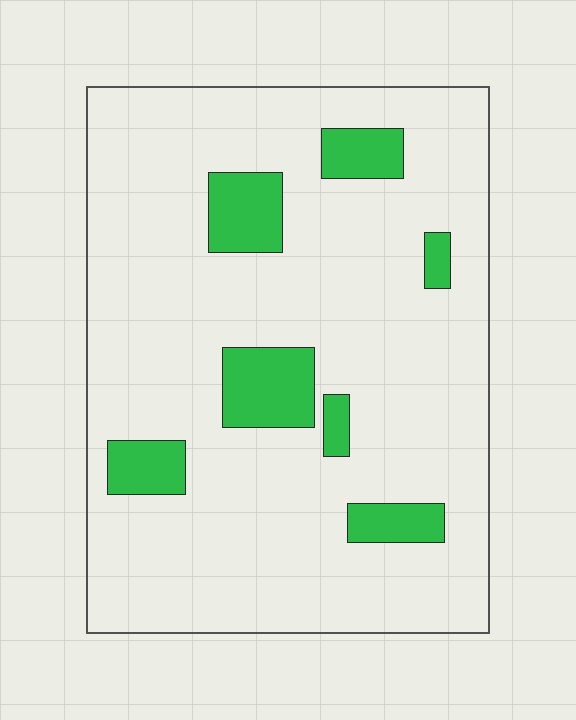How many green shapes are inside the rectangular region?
7.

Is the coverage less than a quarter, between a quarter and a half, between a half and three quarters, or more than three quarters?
Less than a quarter.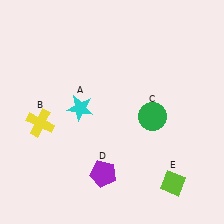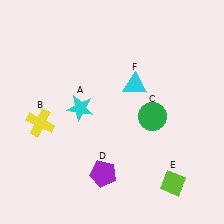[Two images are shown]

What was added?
A cyan triangle (F) was added in Image 2.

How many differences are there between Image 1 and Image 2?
There is 1 difference between the two images.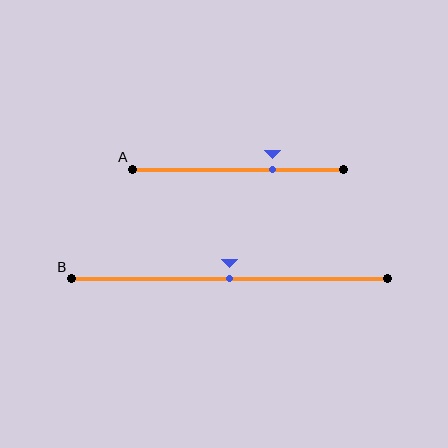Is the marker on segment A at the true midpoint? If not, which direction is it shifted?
No, the marker on segment A is shifted to the right by about 16% of the segment length.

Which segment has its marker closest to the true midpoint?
Segment B has its marker closest to the true midpoint.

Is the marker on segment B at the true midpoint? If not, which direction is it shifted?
Yes, the marker on segment B is at the true midpoint.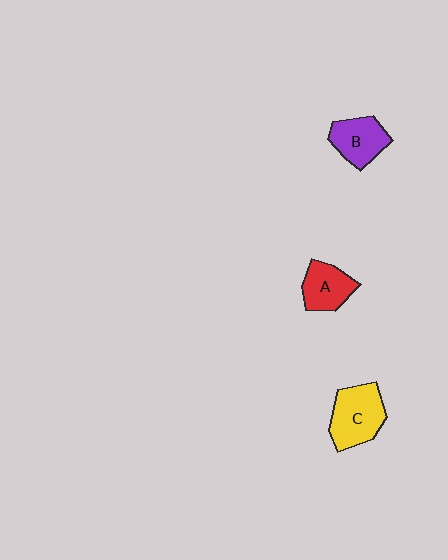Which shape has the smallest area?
Shape A (red).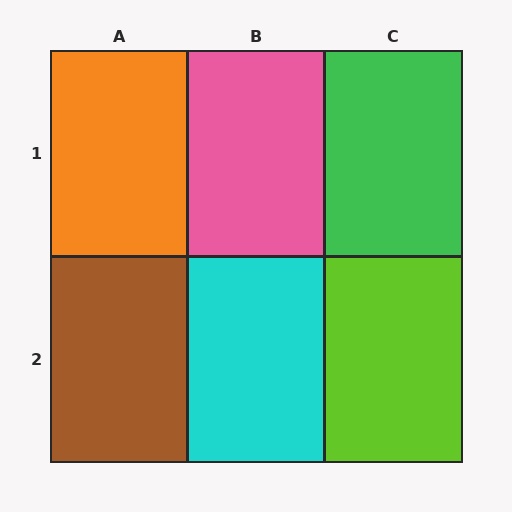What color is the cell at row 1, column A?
Orange.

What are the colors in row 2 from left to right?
Brown, cyan, lime.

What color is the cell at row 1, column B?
Pink.